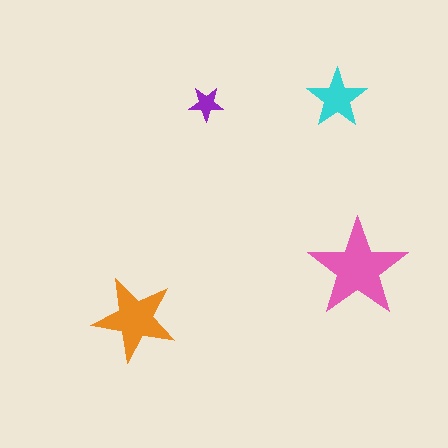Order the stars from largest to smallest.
the pink one, the orange one, the cyan one, the purple one.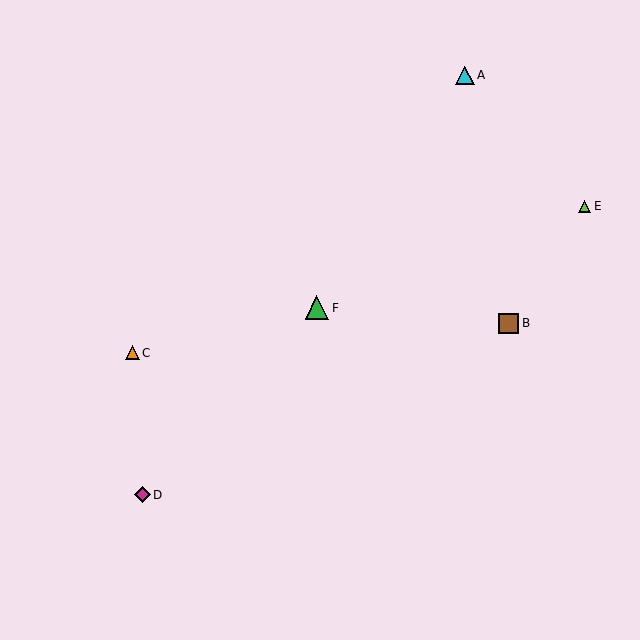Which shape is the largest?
The green triangle (labeled F) is the largest.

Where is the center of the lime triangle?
The center of the lime triangle is at (585, 206).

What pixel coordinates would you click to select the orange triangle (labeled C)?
Click at (133, 353) to select the orange triangle C.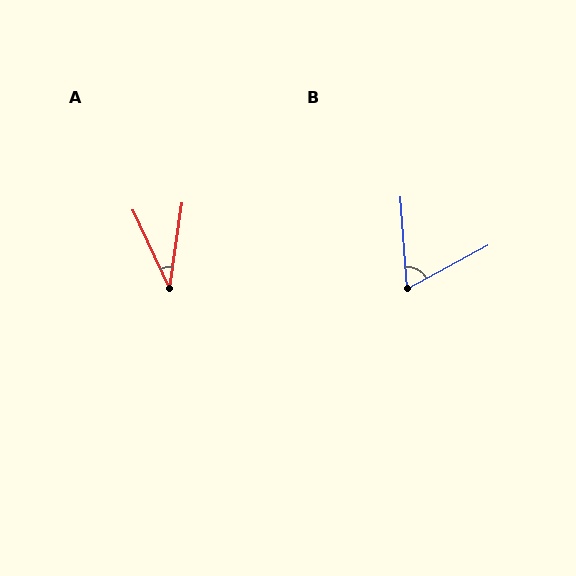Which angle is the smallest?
A, at approximately 33 degrees.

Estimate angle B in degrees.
Approximately 66 degrees.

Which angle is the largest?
B, at approximately 66 degrees.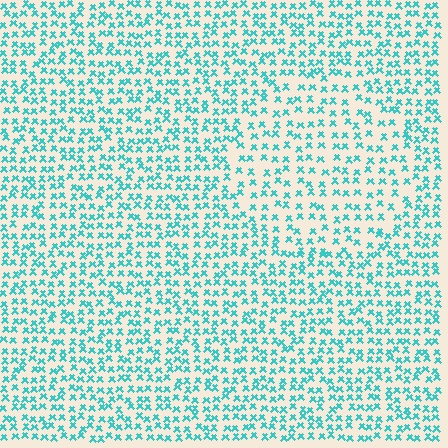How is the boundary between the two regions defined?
The boundary is defined by a change in element density (approximately 1.5x ratio). All elements are the same color, size, and shape.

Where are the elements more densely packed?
The elements are more densely packed outside the circle boundary.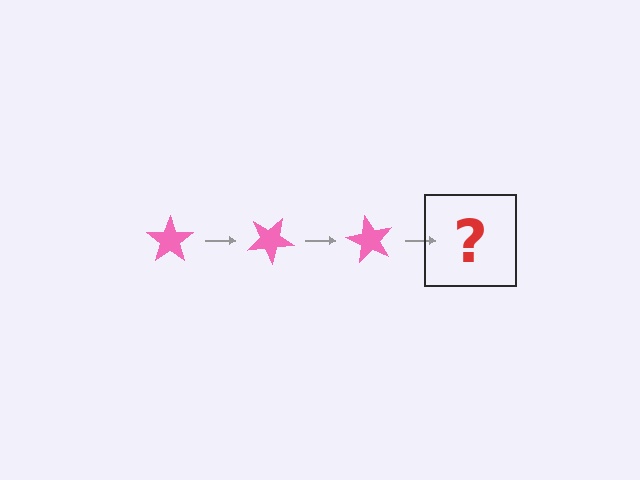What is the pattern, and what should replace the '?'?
The pattern is that the star rotates 30 degrees each step. The '?' should be a pink star rotated 90 degrees.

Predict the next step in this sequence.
The next step is a pink star rotated 90 degrees.